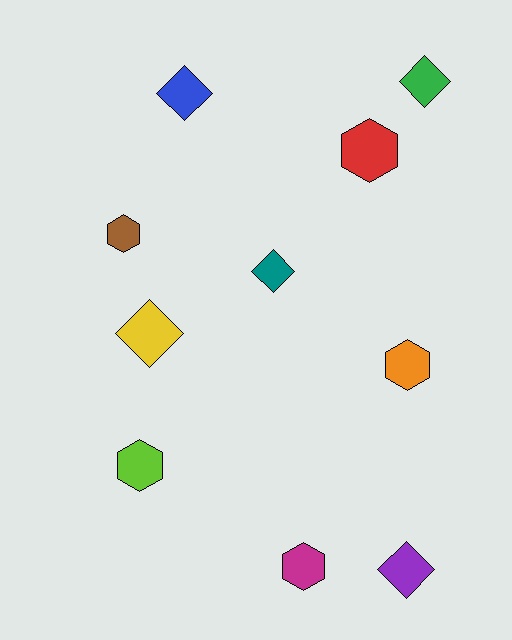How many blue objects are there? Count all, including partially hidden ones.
There is 1 blue object.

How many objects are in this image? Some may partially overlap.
There are 10 objects.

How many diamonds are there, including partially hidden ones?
There are 5 diamonds.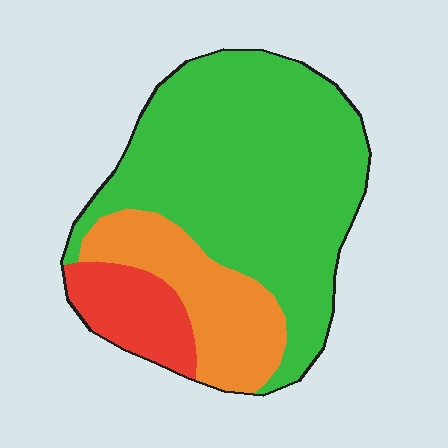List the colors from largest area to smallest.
From largest to smallest: green, orange, red.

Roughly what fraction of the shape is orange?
Orange takes up between a sixth and a third of the shape.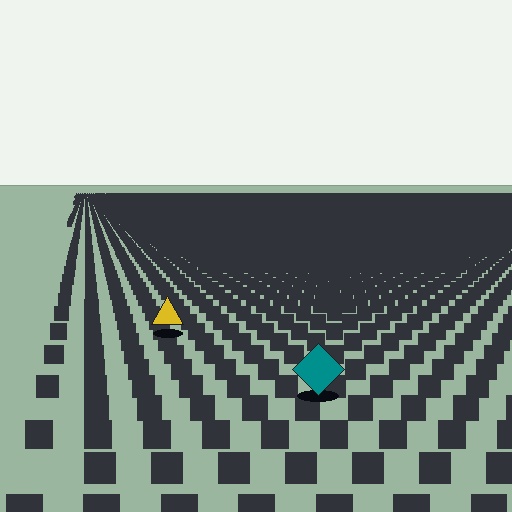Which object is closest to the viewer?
The teal diamond is closest. The texture marks near it are larger and more spread out.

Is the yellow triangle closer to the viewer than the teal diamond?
No. The teal diamond is closer — you can tell from the texture gradient: the ground texture is coarser near it.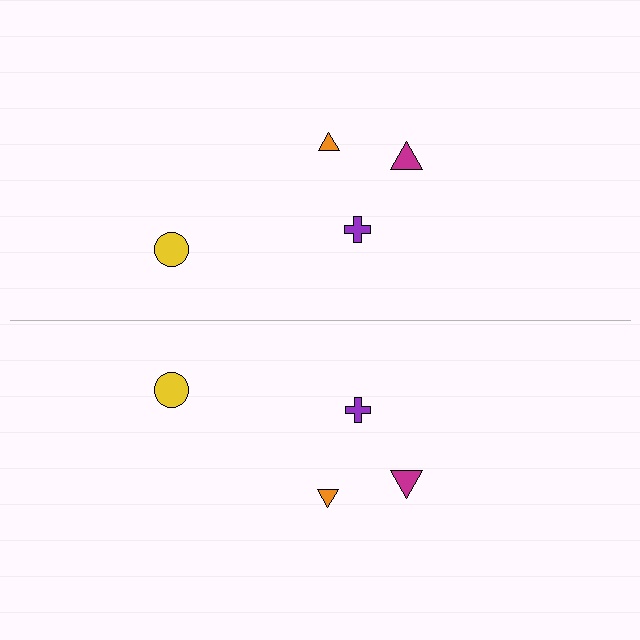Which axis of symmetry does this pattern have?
The pattern has a horizontal axis of symmetry running through the center of the image.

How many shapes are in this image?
There are 8 shapes in this image.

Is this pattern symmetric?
Yes, this pattern has bilateral (reflection) symmetry.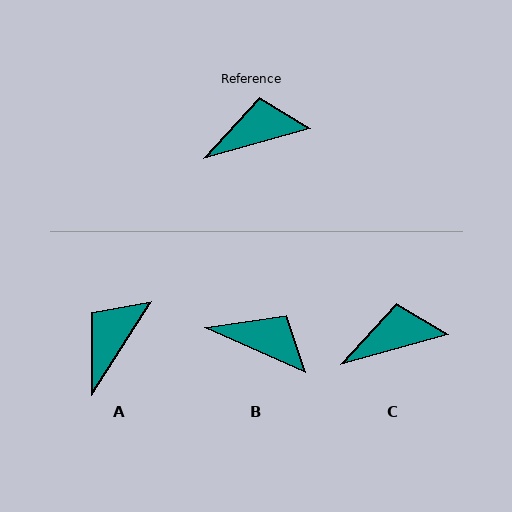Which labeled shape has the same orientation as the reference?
C.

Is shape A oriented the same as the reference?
No, it is off by about 42 degrees.